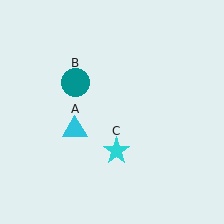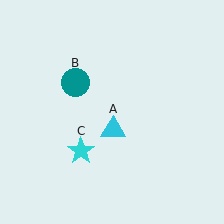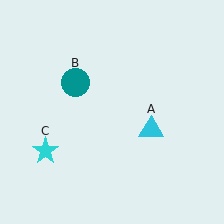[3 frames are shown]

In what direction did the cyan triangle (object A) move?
The cyan triangle (object A) moved right.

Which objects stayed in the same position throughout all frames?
Teal circle (object B) remained stationary.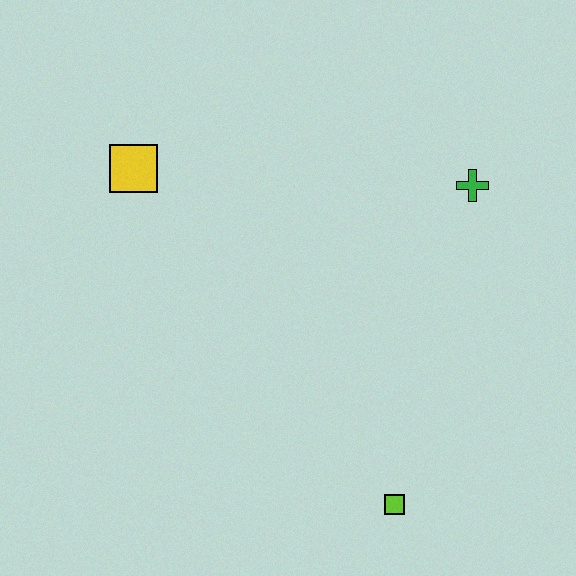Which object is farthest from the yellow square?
The lime square is farthest from the yellow square.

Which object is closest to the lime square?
The green cross is closest to the lime square.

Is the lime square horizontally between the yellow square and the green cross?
Yes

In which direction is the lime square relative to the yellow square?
The lime square is below the yellow square.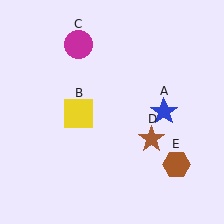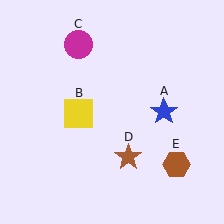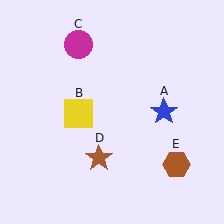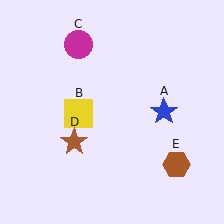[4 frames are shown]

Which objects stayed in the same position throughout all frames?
Blue star (object A) and yellow square (object B) and magenta circle (object C) and brown hexagon (object E) remained stationary.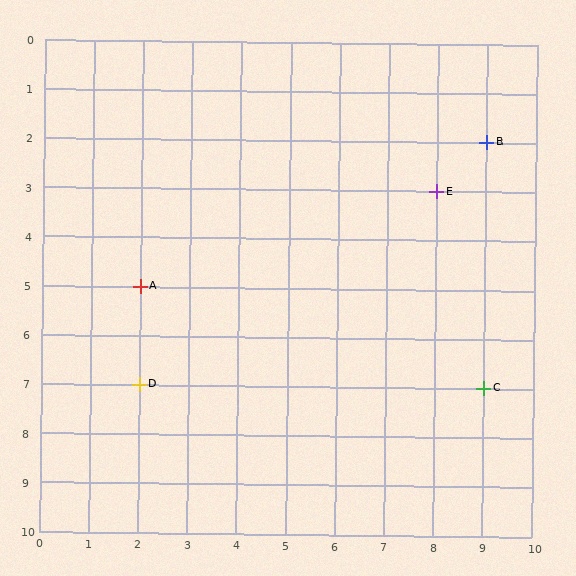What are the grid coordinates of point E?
Point E is at grid coordinates (8, 3).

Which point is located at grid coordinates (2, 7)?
Point D is at (2, 7).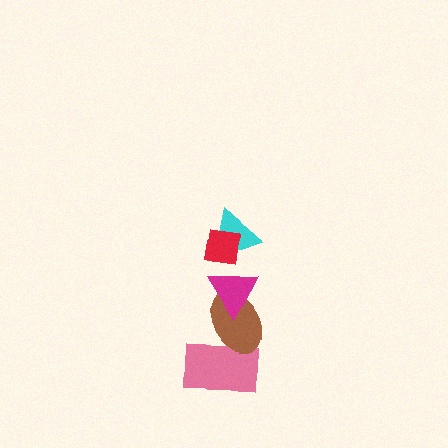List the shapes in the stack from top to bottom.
From top to bottom: the red square, the cyan triangle, the magenta triangle, the brown ellipse, the pink rectangle.